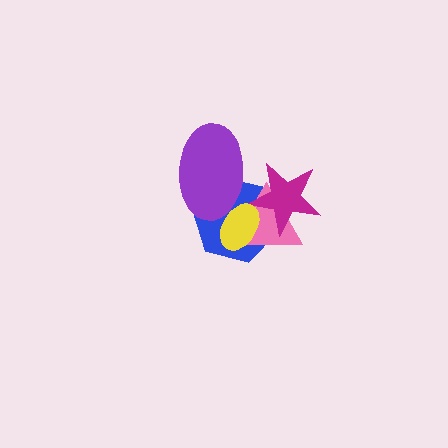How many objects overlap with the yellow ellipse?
4 objects overlap with the yellow ellipse.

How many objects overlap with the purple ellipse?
4 objects overlap with the purple ellipse.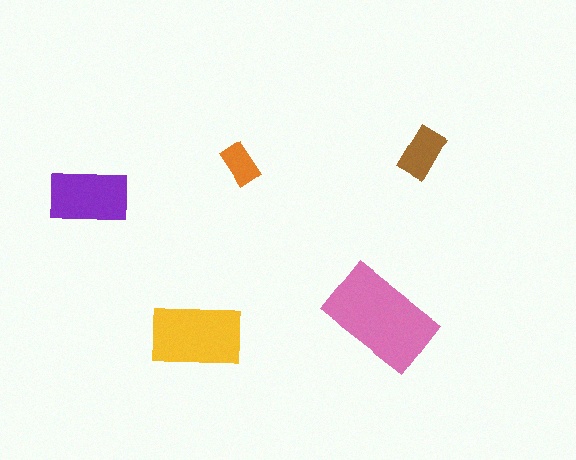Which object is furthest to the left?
The purple rectangle is leftmost.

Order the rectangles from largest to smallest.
the pink one, the yellow one, the purple one, the brown one, the orange one.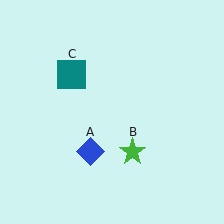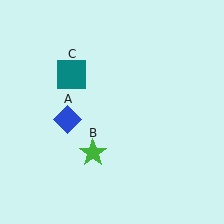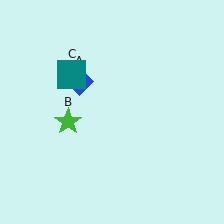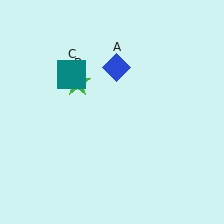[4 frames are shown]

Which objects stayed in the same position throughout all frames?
Teal square (object C) remained stationary.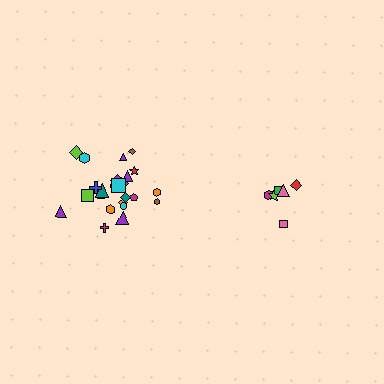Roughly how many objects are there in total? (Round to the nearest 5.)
Roughly 30 objects in total.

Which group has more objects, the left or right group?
The left group.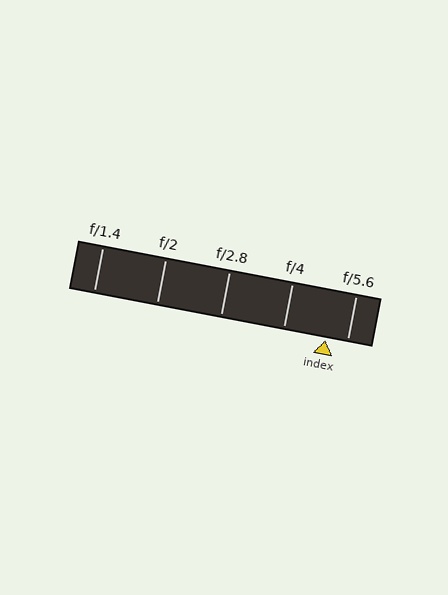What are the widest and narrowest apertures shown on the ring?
The widest aperture shown is f/1.4 and the narrowest is f/5.6.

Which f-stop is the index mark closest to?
The index mark is closest to f/5.6.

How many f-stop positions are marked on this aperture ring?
There are 5 f-stop positions marked.